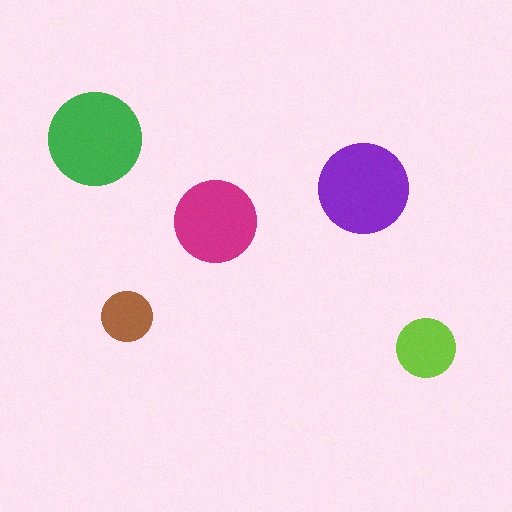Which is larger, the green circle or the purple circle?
The green one.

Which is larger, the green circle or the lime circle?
The green one.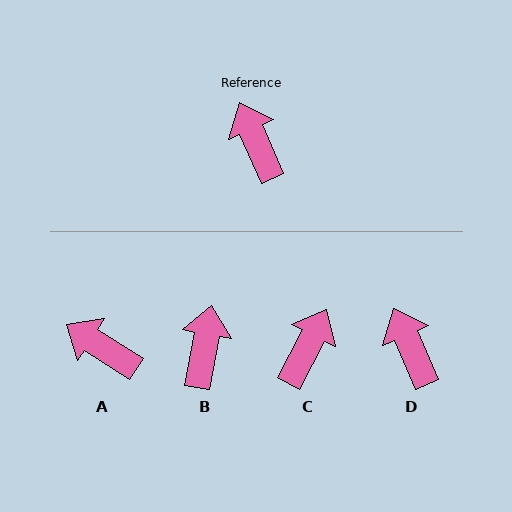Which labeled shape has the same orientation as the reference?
D.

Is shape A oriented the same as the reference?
No, it is off by about 34 degrees.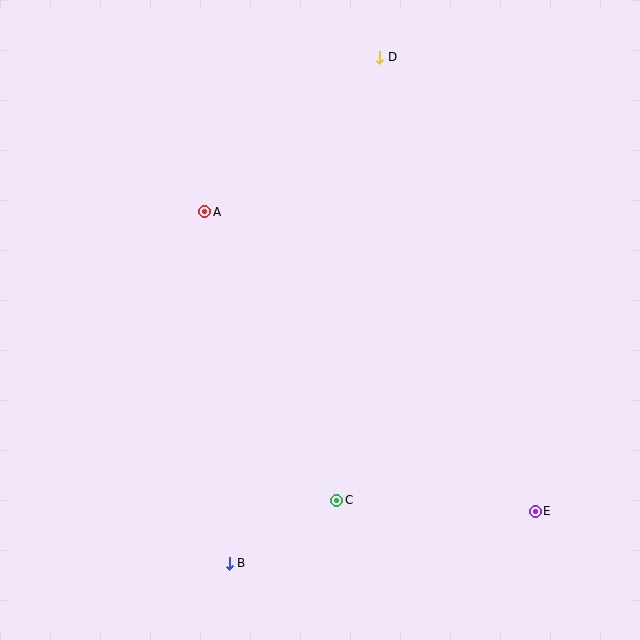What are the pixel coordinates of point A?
Point A is at (205, 212).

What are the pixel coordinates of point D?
Point D is at (380, 57).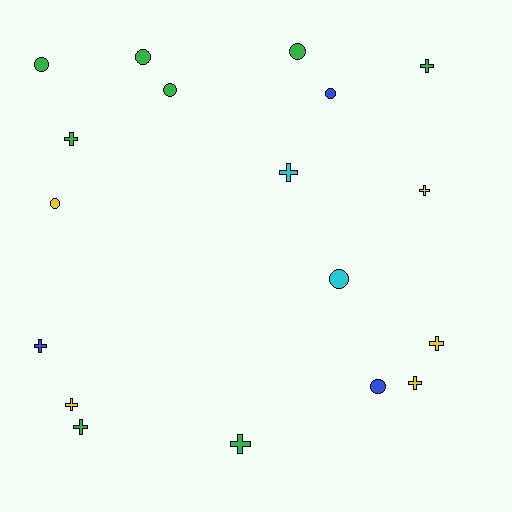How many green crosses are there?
There are 4 green crosses.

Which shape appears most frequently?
Cross, with 10 objects.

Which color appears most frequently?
Green, with 8 objects.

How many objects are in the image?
There are 18 objects.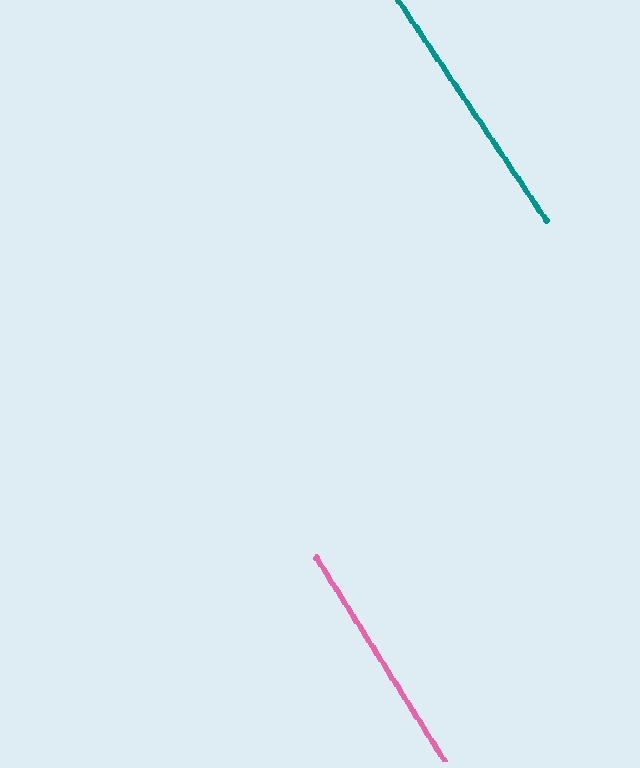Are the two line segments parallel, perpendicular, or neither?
Parallel — their directions differ by only 1.6°.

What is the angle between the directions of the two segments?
Approximately 2 degrees.